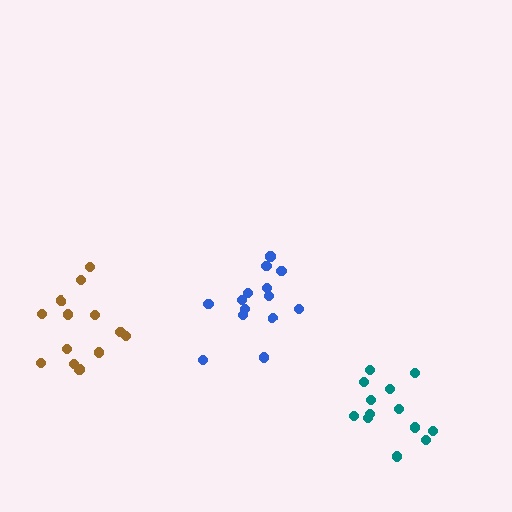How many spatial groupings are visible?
There are 3 spatial groupings.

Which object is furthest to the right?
The teal cluster is rightmost.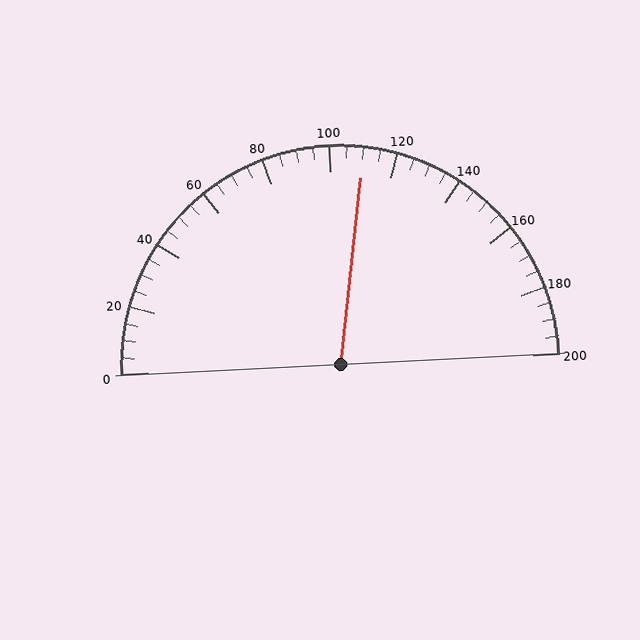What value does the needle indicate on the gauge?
The needle indicates approximately 110.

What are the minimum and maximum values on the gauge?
The gauge ranges from 0 to 200.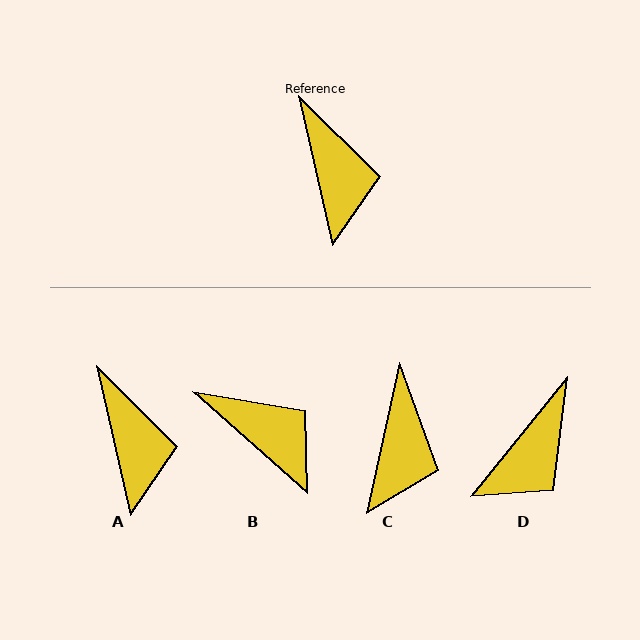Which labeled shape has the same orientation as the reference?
A.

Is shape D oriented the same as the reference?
No, it is off by about 52 degrees.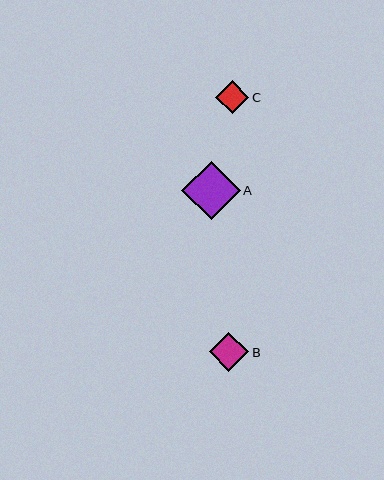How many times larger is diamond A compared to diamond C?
Diamond A is approximately 1.8 times the size of diamond C.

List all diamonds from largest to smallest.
From largest to smallest: A, B, C.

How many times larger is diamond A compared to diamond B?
Diamond A is approximately 1.5 times the size of diamond B.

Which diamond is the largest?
Diamond A is the largest with a size of approximately 59 pixels.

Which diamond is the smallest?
Diamond C is the smallest with a size of approximately 33 pixels.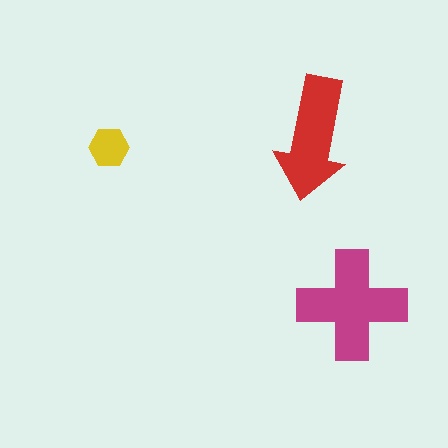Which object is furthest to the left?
The yellow hexagon is leftmost.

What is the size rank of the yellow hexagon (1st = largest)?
3rd.